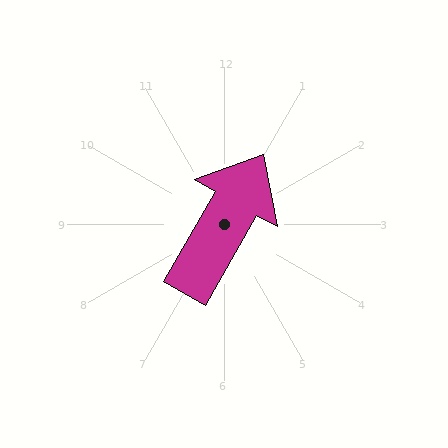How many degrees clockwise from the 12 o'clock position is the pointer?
Approximately 30 degrees.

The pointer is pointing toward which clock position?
Roughly 1 o'clock.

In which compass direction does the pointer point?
Northeast.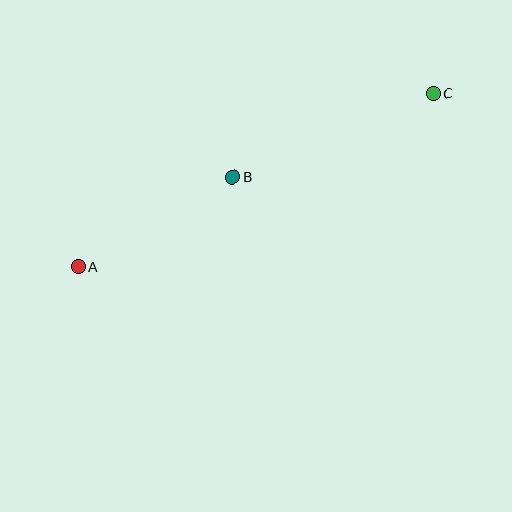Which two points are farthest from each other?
Points A and C are farthest from each other.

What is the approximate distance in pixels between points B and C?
The distance between B and C is approximately 217 pixels.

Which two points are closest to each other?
Points A and B are closest to each other.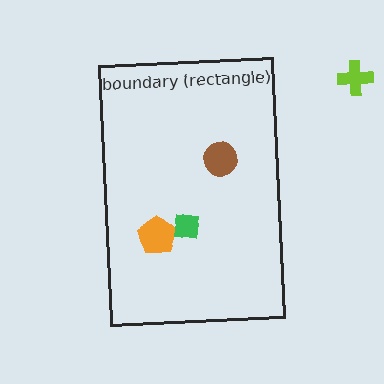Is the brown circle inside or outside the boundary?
Inside.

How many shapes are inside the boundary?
3 inside, 1 outside.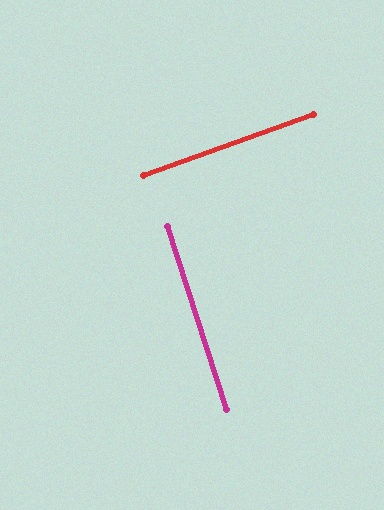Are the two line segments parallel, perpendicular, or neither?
Perpendicular — they meet at approximately 88°.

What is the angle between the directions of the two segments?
Approximately 88 degrees.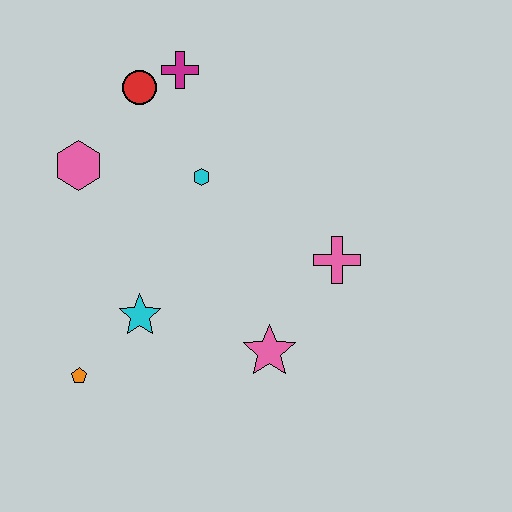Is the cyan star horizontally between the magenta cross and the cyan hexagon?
No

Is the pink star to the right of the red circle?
Yes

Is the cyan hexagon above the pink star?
Yes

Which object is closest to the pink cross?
The pink star is closest to the pink cross.